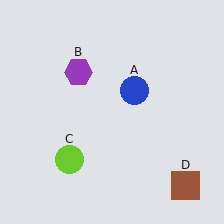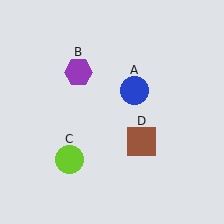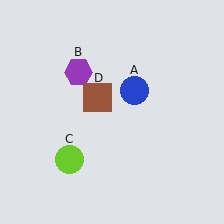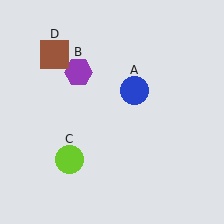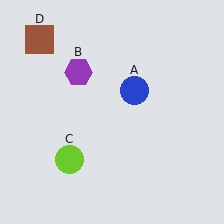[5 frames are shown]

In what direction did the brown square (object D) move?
The brown square (object D) moved up and to the left.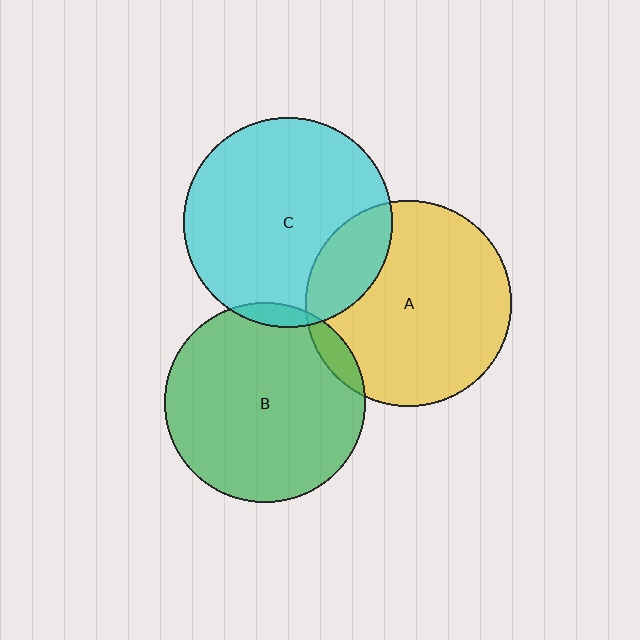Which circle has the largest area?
Circle C (cyan).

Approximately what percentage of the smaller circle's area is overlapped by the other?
Approximately 5%.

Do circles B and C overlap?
Yes.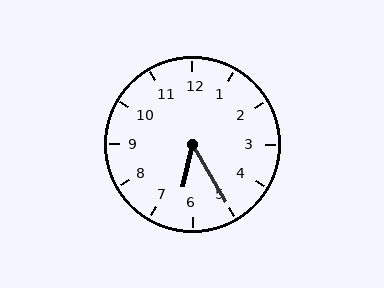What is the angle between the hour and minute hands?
Approximately 42 degrees.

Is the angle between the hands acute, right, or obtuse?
It is acute.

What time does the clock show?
6:25.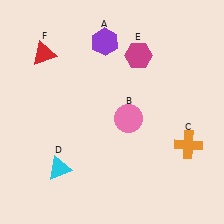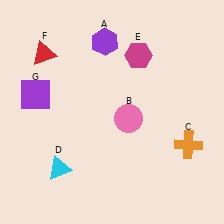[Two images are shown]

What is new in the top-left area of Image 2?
A purple square (G) was added in the top-left area of Image 2.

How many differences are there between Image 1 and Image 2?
There is 1 difference between the two images.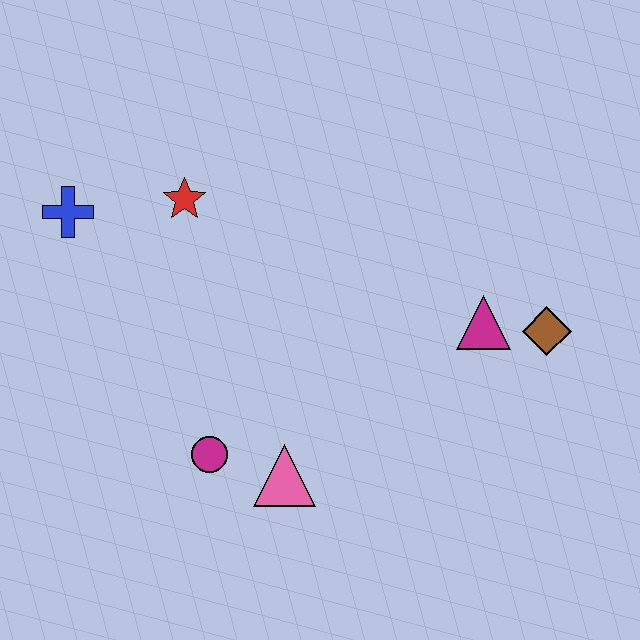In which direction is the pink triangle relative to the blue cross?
The pink triangle is below the blue cross.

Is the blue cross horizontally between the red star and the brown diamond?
No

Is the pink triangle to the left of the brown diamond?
Yes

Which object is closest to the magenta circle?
The pink triangle is closest to the magenta circle.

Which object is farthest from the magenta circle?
The brown diamond is farthest from the magenta circle.